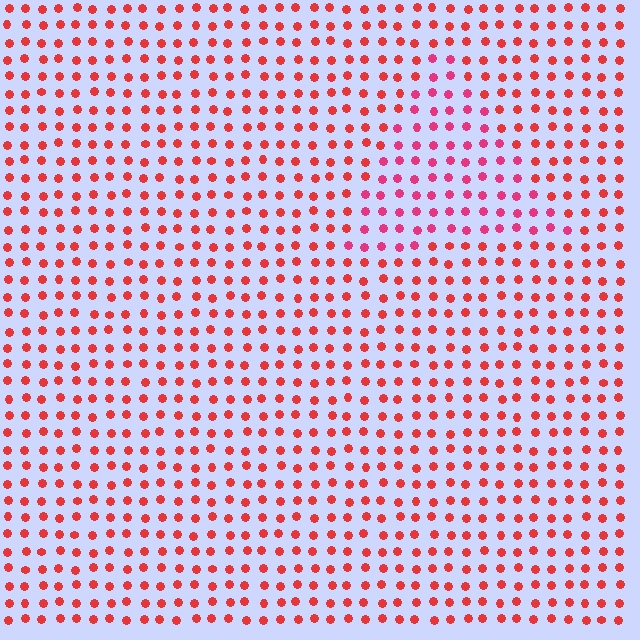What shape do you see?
I see a triangle.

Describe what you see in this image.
The image is filled with small red elements in a uniform arrangement. A triangle-shaped region is visible where the elements are tinted to a slightly different hue, forming a subtle color boundary.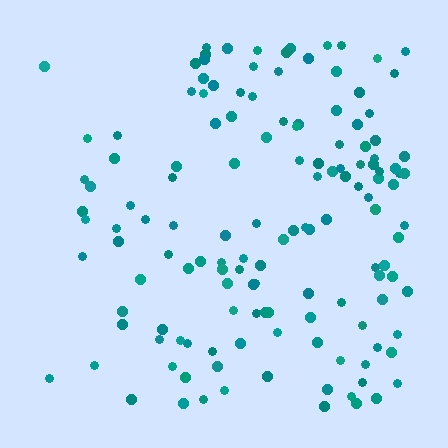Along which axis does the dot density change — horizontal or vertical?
Horizontal.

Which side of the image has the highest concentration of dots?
The right.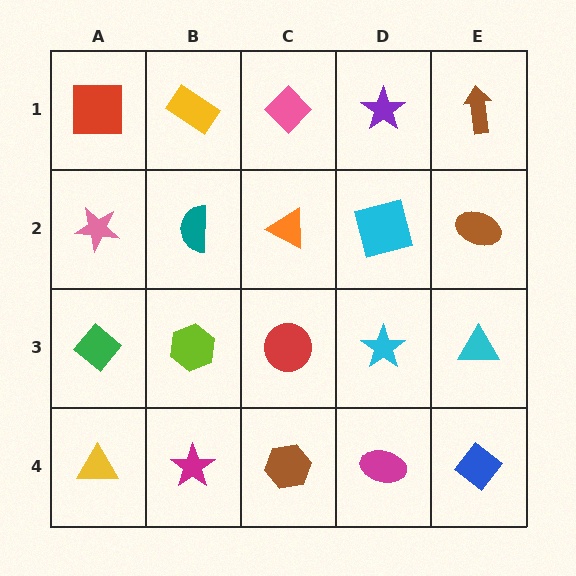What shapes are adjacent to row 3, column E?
A brown ellipse (row 2, column E), a blue diamond (row 4, column E), a cyan star (row 3, column D).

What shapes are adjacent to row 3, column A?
A pink star (row 2, column A), a yellow triangle (row 4, column A), a lime hexagon (row 3, column B).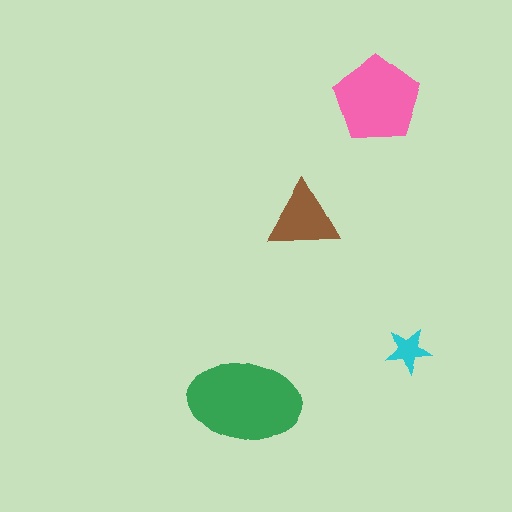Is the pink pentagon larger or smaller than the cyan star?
Larger.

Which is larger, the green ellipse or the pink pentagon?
The green ellipse.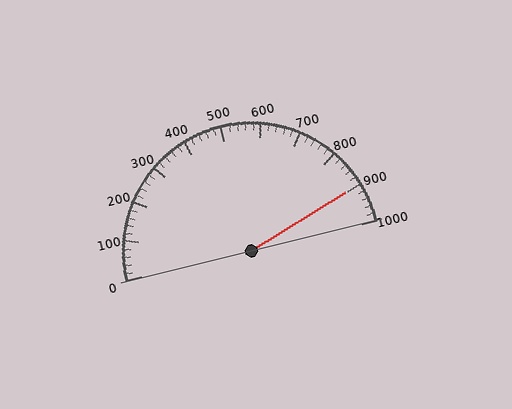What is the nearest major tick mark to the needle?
The nearest major tick mark is 900.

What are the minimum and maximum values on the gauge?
The gauge ranges from 0 to 1000.